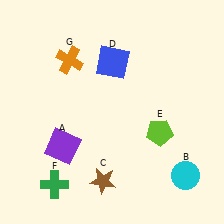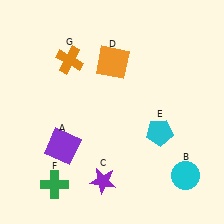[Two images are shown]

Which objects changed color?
C changed from brown to purple. D changed from blue to orange. E changed from lime to cyan.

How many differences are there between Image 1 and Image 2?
There are 3 differences between the two images.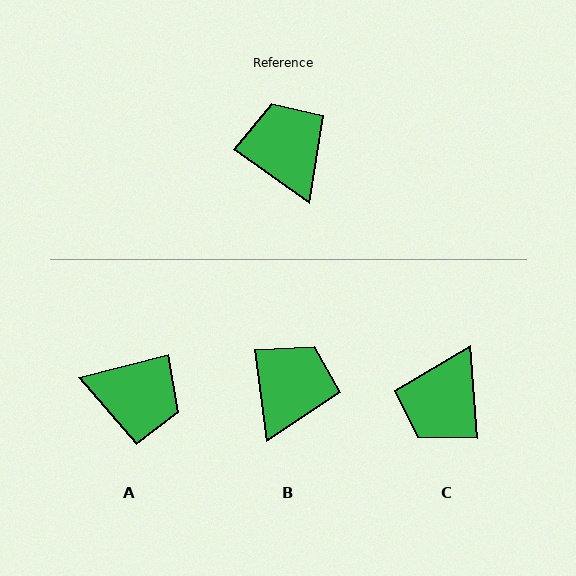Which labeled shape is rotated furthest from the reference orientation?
A, about 130 degrees away.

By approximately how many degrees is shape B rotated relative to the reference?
Approximately 48 degrees clockwise.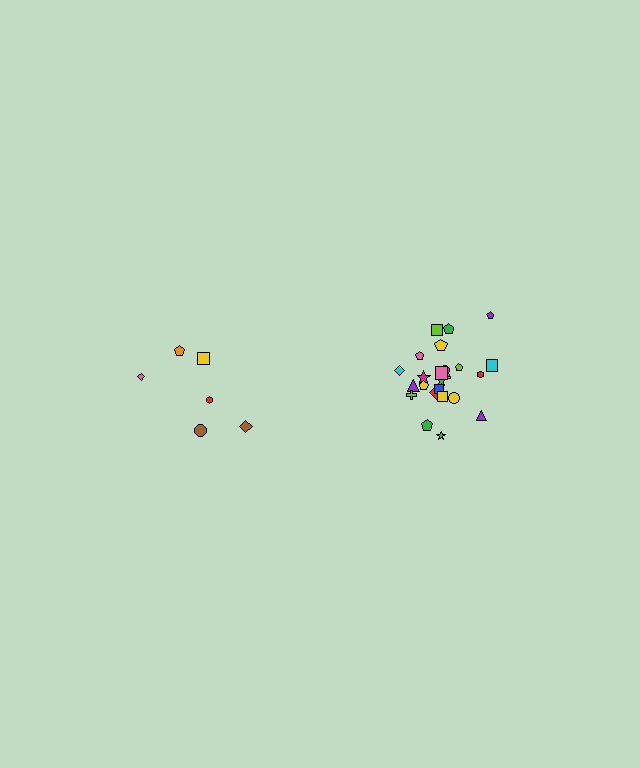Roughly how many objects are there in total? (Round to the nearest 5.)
Roughly 30 objects in total.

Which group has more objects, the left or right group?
The right group.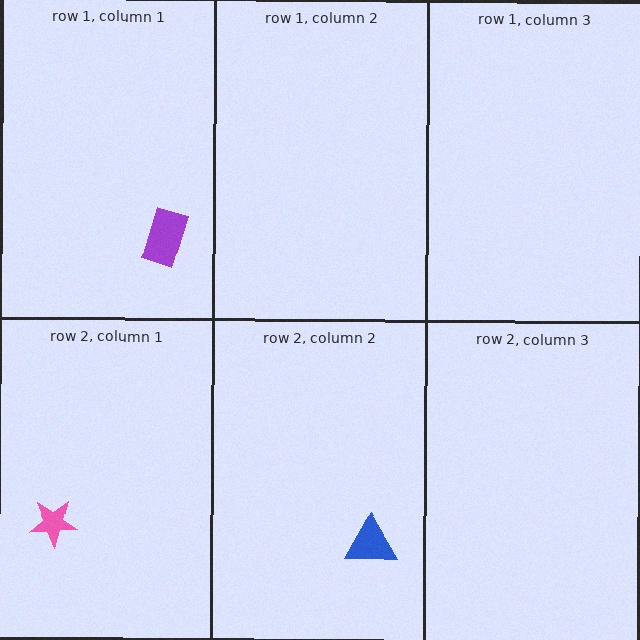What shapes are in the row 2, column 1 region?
The pink star.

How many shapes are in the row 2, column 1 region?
1.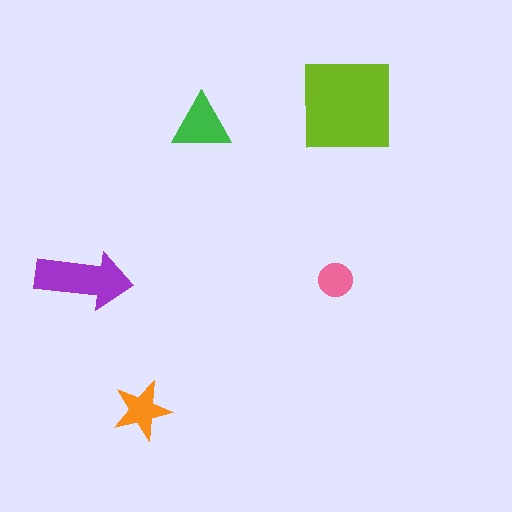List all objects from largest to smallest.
The lime square, the purple arrow, the green triangle, the orange star, the pink circle.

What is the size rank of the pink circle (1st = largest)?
5th.